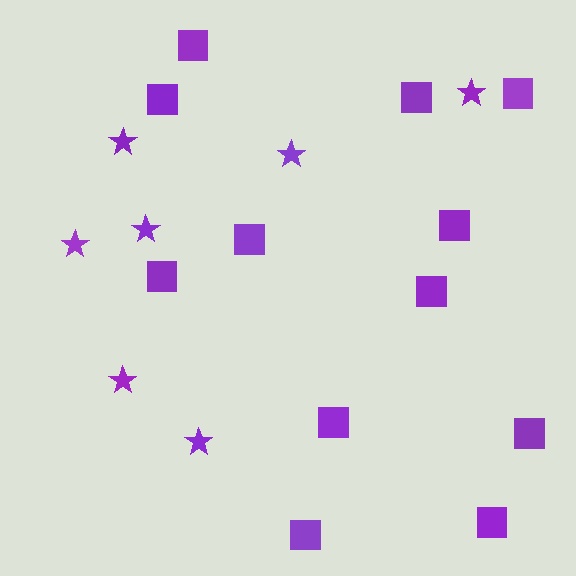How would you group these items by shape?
There are 2 groups: one group of squares (12) and one group of stars (7).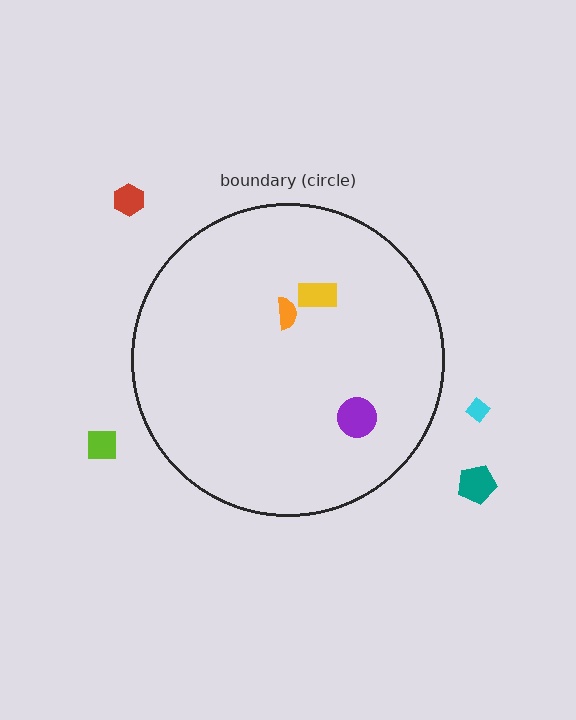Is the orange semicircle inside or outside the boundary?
Inside.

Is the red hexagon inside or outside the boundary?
Outside.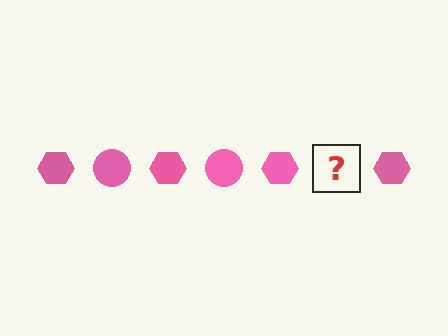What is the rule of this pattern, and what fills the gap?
The rule is that the pattern cycles through hexagon, circle shapes in pink. The gap should be filled with a pink circle.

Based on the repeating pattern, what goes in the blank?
The blank should be a pink circle.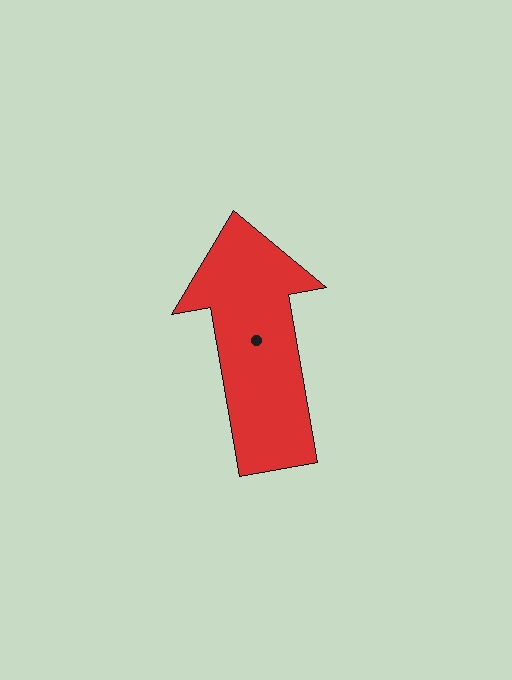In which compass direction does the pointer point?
North.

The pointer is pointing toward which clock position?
Roughly 12 o'clock.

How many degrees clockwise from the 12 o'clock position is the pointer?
Approximately 350 degrees.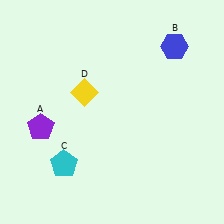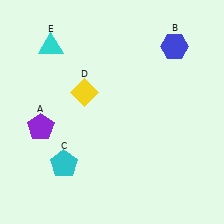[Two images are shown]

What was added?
A cyan triangle (E) was added in Image 2.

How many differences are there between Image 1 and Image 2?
There is 1 difference between the two images.